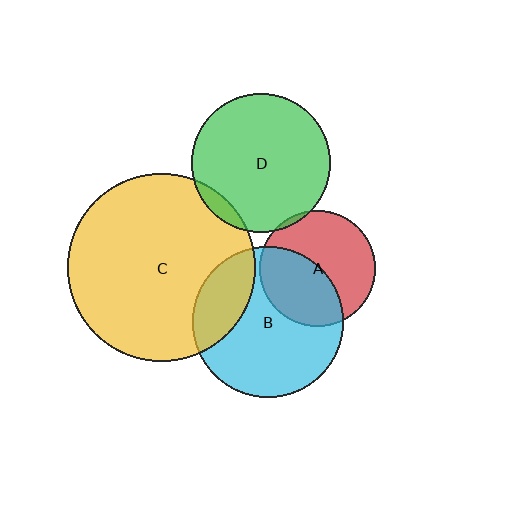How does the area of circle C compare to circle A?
Approximately 2.6 times.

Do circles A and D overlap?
Yes.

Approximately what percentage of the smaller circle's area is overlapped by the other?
Approximately 5%.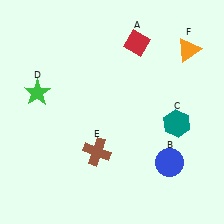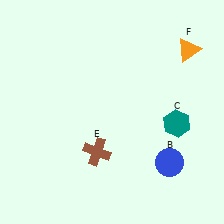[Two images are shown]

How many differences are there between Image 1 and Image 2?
There are 2 differences between the two images.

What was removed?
The green star (D), the red diamond (A) were removed in Image 2.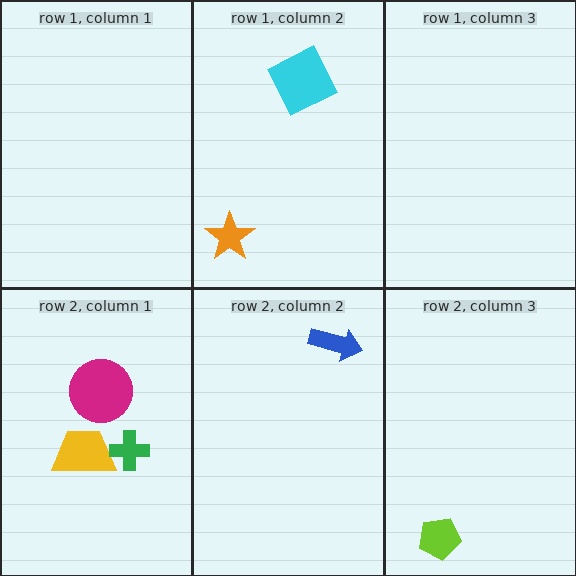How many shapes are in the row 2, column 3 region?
1.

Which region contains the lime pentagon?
The row 2, column 3 region.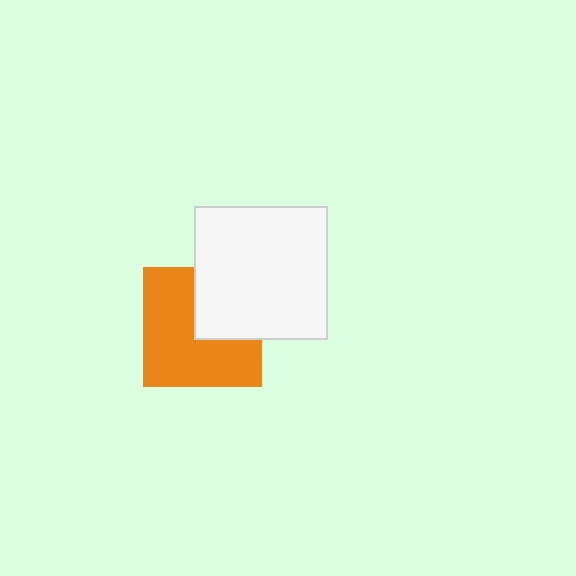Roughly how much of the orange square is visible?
Most of it is visible (roughly 65%).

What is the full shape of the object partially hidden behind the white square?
The partially hidden object is an orange square.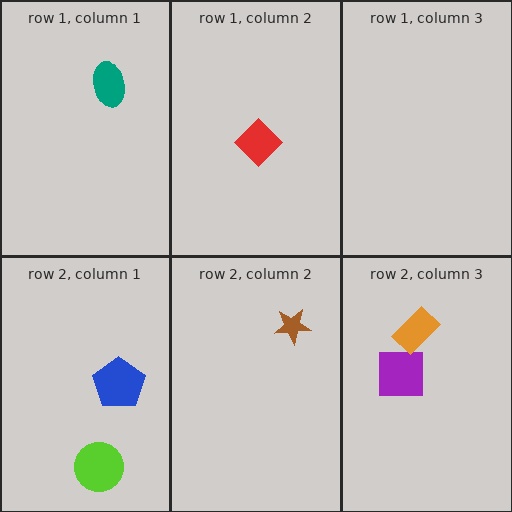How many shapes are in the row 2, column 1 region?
2.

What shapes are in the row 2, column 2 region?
The brown star.